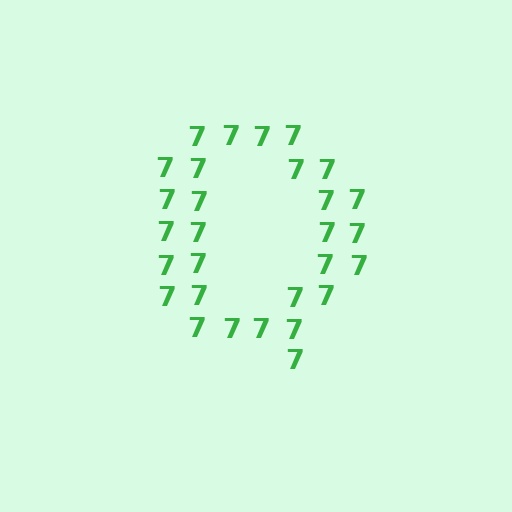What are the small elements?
The small elements are digit 7's.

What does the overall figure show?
The overall figure shows the letter Q.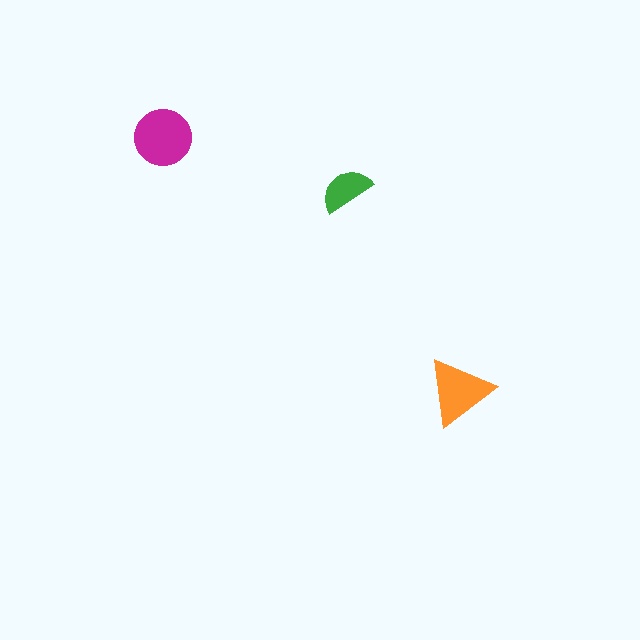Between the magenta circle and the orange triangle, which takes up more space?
The magenta circle.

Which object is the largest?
The magenta circle.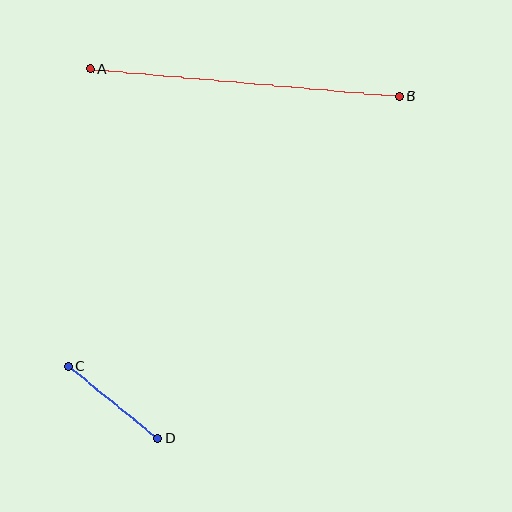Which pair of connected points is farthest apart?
Points A and B are farthest apart.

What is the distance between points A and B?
The distance is approximately 310 pixels.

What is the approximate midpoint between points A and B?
The midpoint is at approximately (245, 82) pixels.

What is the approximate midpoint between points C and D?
The midpoint is at approximately (113, 402) pixels.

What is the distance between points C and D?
The distance is approximately 115 pixels.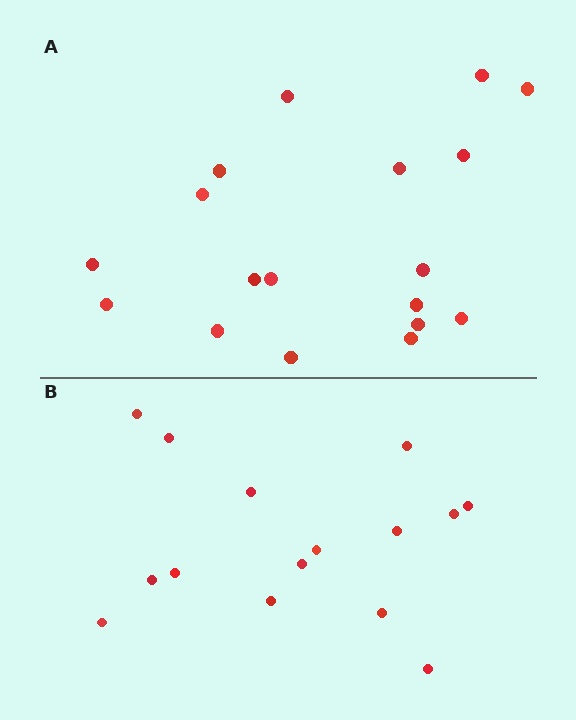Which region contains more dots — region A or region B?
Region A (the top region) has more dots.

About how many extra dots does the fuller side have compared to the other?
Region A has just a few more — roughly 2 or 3 more dots than region B.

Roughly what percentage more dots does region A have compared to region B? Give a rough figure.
About 20% more.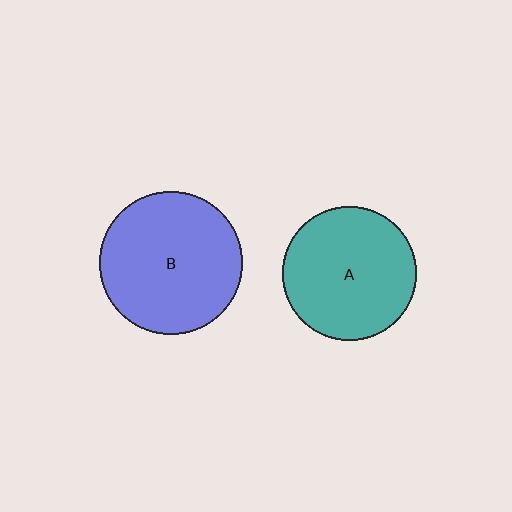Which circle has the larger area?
Circle B (blue).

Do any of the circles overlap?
No, none of the circles overlap.